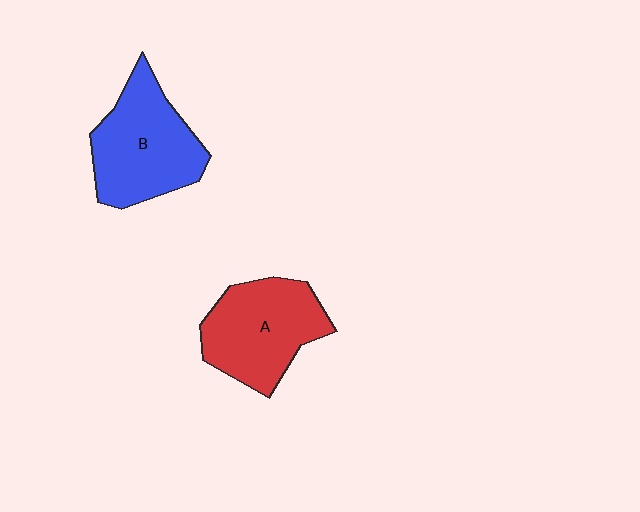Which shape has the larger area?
Shape B (blue).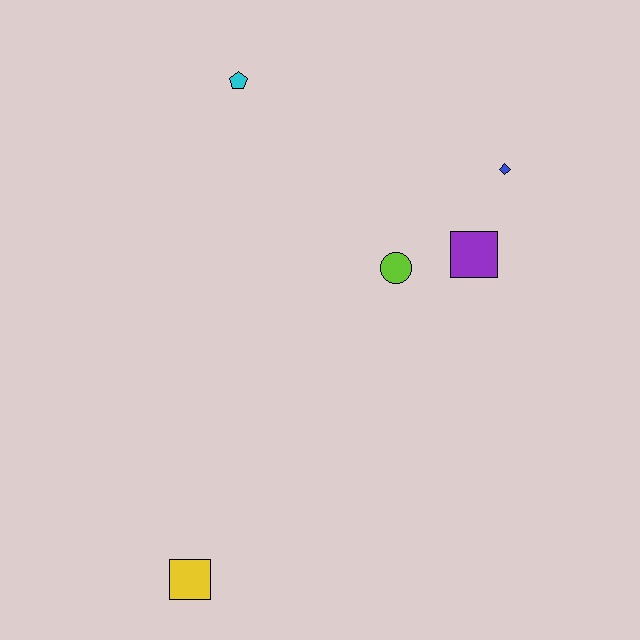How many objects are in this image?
There are 5 objects.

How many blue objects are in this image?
There is 1 blue object.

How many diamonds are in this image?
There is 1 diamond.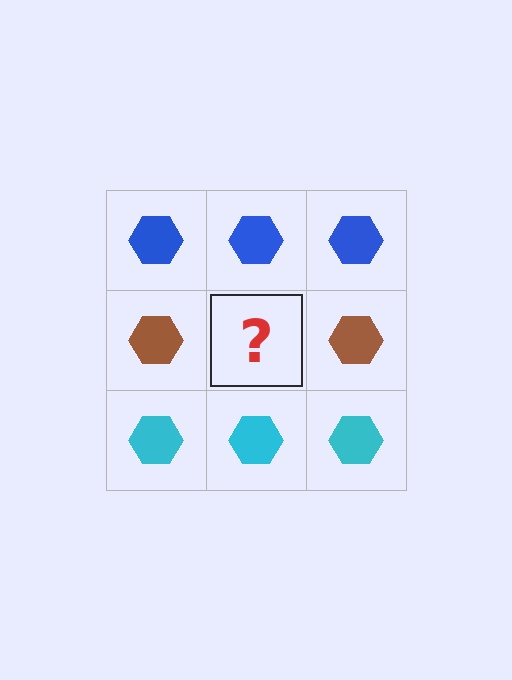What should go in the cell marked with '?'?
The missing cell should contain a brown hexagon.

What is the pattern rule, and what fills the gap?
The rule is that each row has a consistent color. The gap should be filled with a brown hexagon.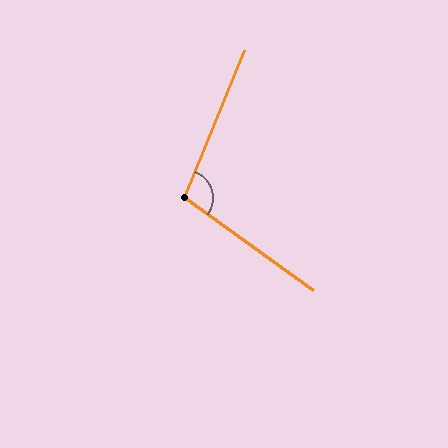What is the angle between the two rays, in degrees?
Approximately 103 degrees.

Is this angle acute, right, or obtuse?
It is obtuse.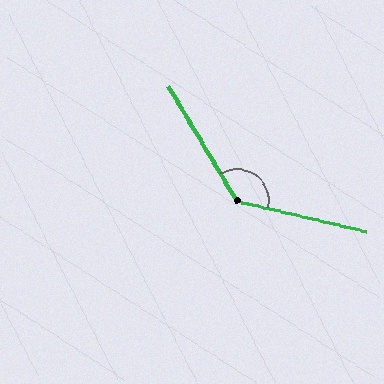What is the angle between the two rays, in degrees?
Approximately 134 degrees.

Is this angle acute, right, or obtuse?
It is obtuse.